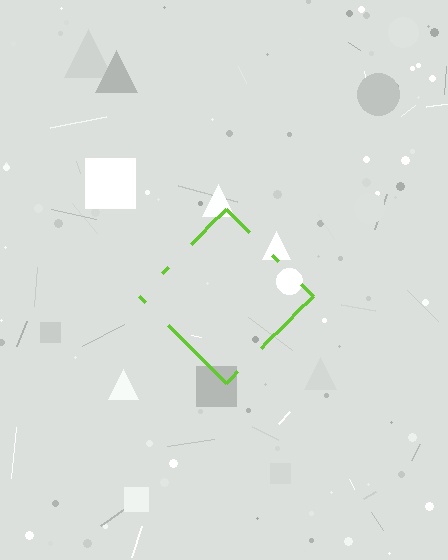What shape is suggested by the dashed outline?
The dashed outline suggests a diamond.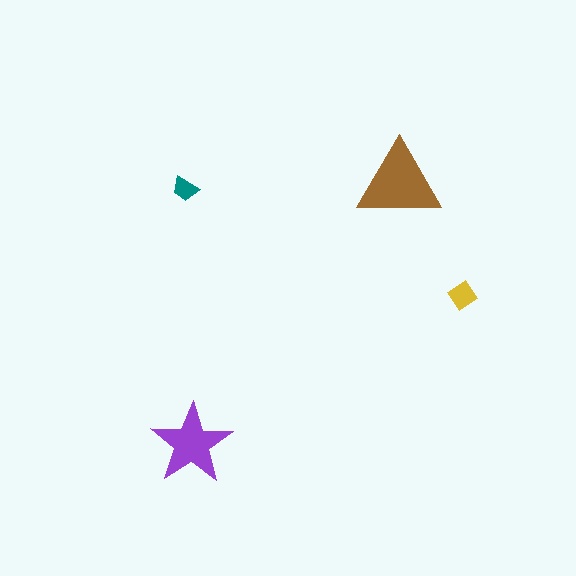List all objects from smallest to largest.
The teal trapezoid, the yellow diamond, the purple star, the brown triangle.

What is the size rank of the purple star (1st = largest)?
2nd.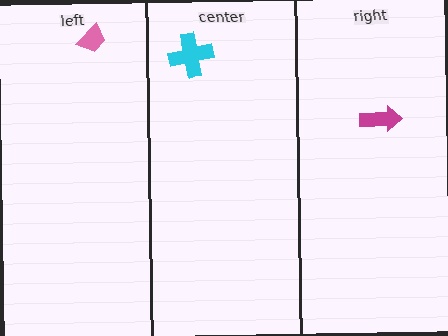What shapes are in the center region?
The cyan cross.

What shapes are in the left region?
The pink trapezoid.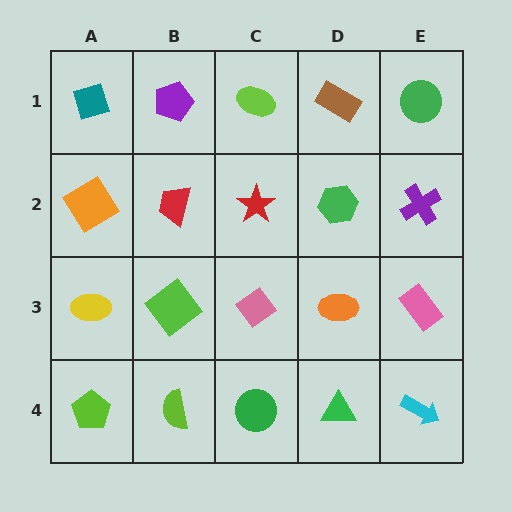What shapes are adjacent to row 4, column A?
A yellow ellipse (row 3, column A), a lime semicircle (row 4, column B).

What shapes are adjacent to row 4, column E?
A pink rectangle (row 3, column E), a green triangle (row 4, column D).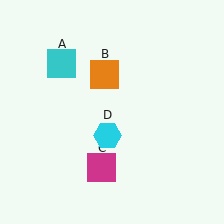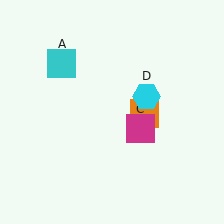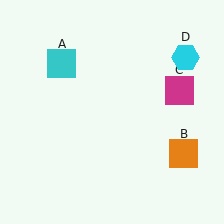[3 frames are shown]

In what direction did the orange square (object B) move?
The orange square (object B) moved down and to the right.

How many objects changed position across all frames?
3 objects changed position: orange square (object B), magenta square (object C), cyan hexagon (object D).